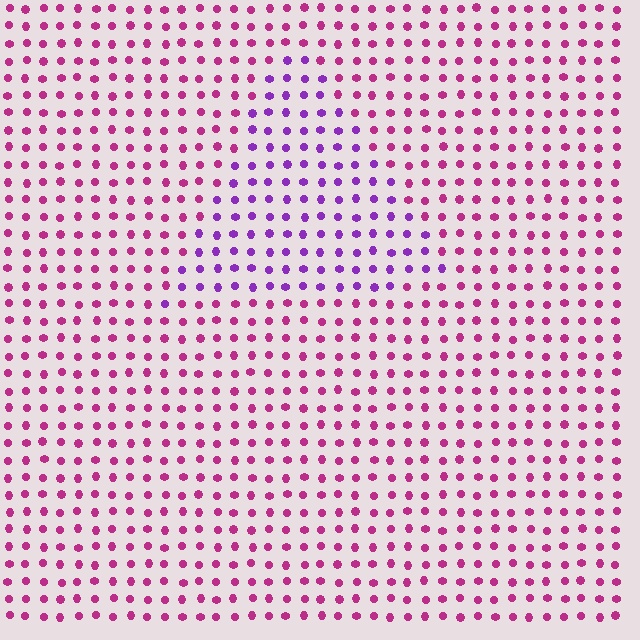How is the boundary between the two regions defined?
The boundary is defined purely by a slight shift in hue (about 41 degrees). Spacing, size, and orientation are identical on both sides.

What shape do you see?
I see a triangle.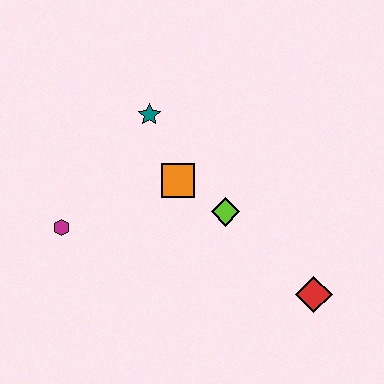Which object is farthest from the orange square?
The red diamond is farthest from the orange square.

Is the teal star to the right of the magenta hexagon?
Yes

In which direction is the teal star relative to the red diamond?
The teal star is above the red diamond.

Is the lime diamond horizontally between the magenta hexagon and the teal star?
No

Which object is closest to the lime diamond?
The orange square is closest to the lime diamond.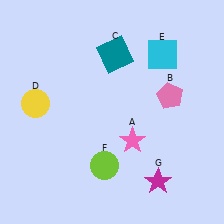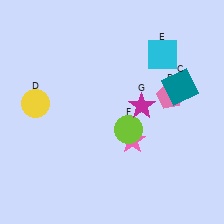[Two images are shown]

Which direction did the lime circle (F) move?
The lime circle (F) moved up.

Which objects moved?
The objects that moved are: the teal square (C), the lime circle (F), the magenta star (G).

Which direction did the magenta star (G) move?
The magenta star (G) moved up.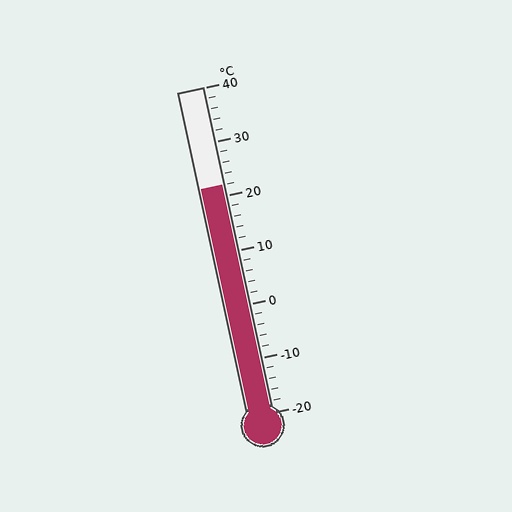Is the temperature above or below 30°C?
The temperature is below 30°C.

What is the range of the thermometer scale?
The thermometer scale ranges from -20°C to 40°C.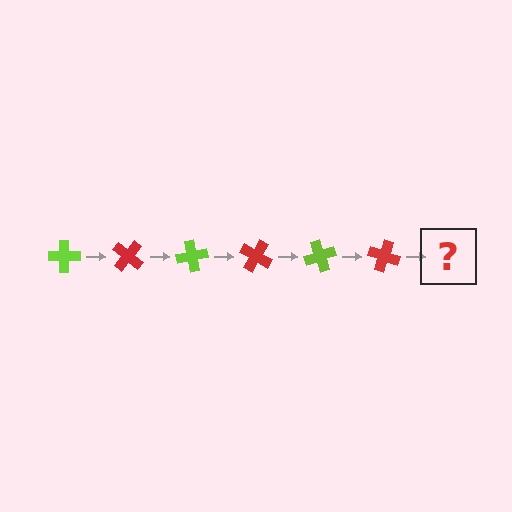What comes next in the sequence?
The next element should be a lime cross, rotated 240 degrees from the start.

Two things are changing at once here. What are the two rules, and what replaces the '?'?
The two rules are that it rotates 40 degrees each step and the color cycles through lime and red. The '?' should be a lime cross, rotated 240 degrees from the start.